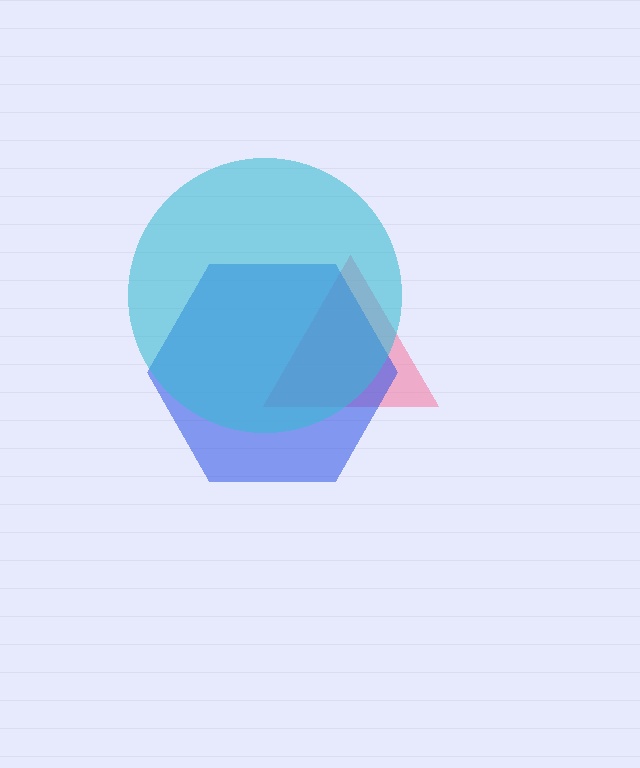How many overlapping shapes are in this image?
There are 3 overlapping shapes in the image.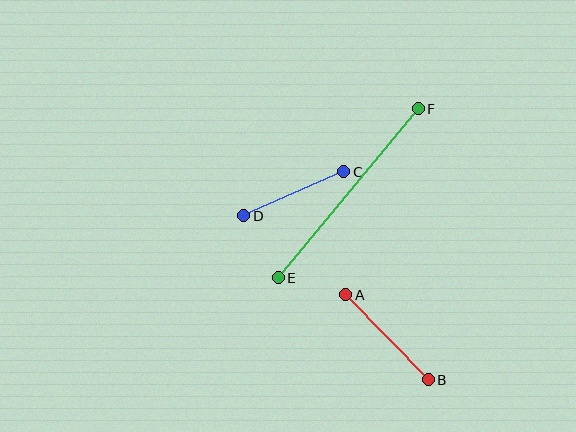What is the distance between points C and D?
The distance is approximately 109 pixels.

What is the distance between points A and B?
The distance is approximately 119 pixels.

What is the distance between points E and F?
The distance is approximately 220 pixels.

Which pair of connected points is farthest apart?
Points E and F are farthest apart.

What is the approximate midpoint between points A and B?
The midpoint is at approximately (387, 337) pixels.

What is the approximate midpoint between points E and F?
The midpoint is at approximately (348, 193) pixels.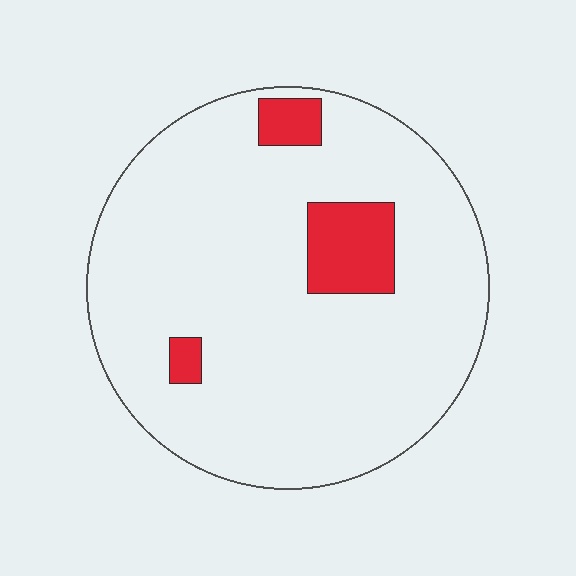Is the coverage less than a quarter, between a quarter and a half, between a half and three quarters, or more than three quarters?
Less than a quarter.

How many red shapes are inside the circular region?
3.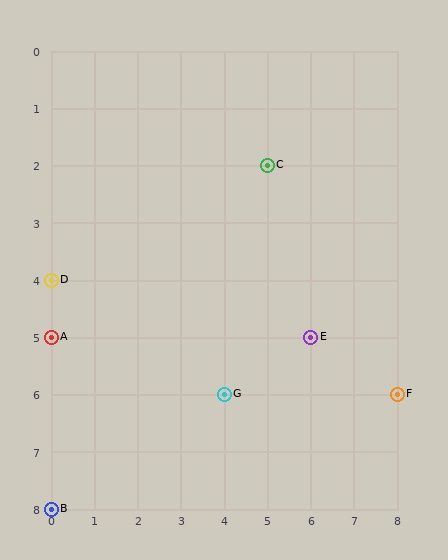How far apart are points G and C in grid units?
Points G and C are 1 column and 4 rows apart (about 4.1 grid units diagonally).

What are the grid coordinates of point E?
Point E is at grid coordinates (6, 5).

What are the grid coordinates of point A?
Point A is at grid coordinates (0, 5).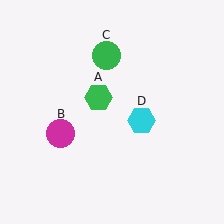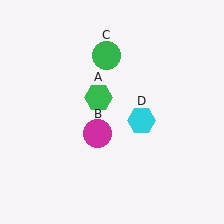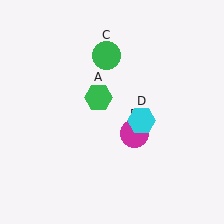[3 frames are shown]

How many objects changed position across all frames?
1 object changed position: magenta circle (object B).